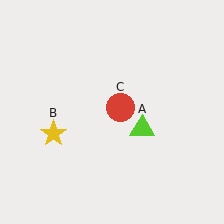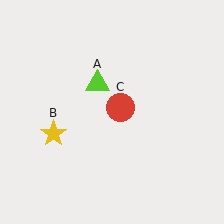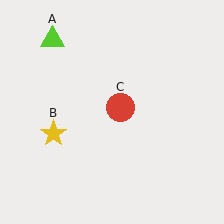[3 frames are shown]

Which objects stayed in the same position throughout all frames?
Yellow star (object B) and red circle (object C) remained stationary.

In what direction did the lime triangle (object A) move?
The lime triangle (object A) moved up and to the left.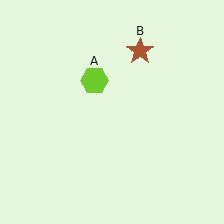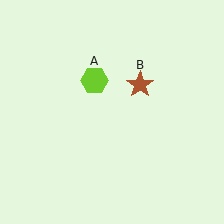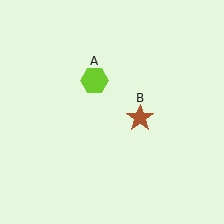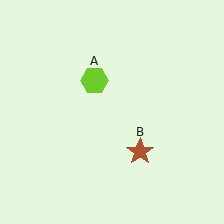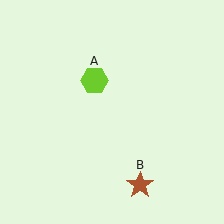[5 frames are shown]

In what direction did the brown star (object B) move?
The brown star (object B) moved down.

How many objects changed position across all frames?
1 object changed position: brown star (object B).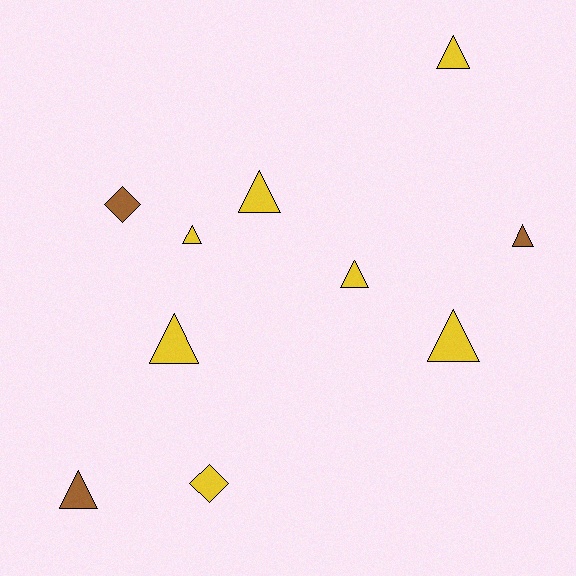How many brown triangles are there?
There are 2 brown triangles.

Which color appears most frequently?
Yellow, with 7 objects.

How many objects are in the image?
There are 10 objects.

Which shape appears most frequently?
Triangle, with 8 objects.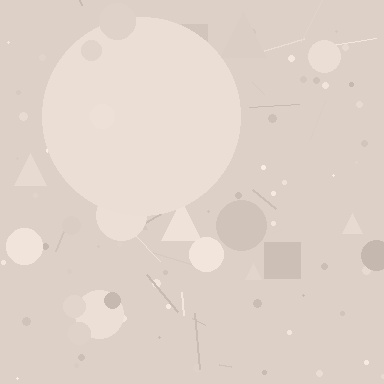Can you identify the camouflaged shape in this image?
The camouflaged shape is a circle.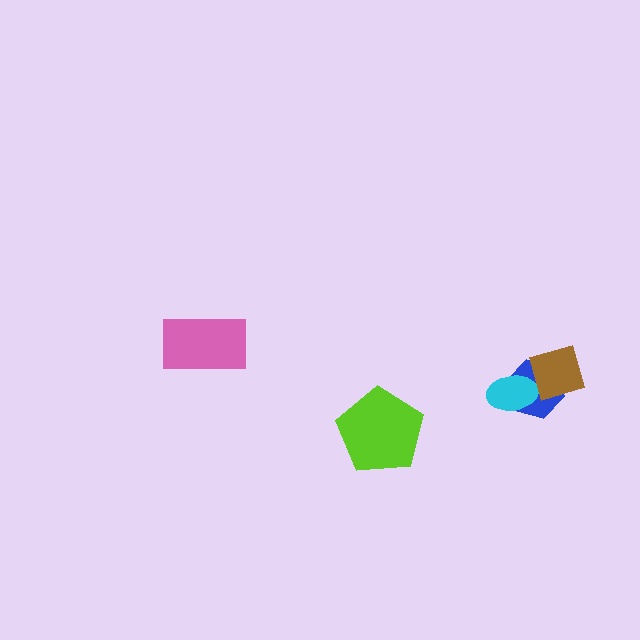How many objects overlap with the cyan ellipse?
2 objects overlap with the cyan ellipse.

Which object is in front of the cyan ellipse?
The brown diamond is in front of the cyan ellipse.